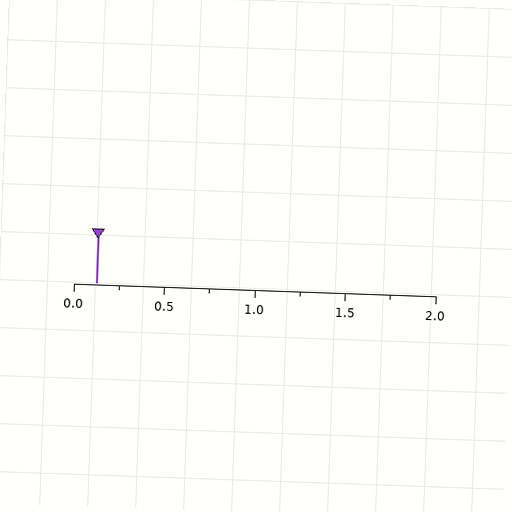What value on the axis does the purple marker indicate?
The marker indicates approximately 0.12.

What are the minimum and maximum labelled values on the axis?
The axis runs from 0.0 to 2.0.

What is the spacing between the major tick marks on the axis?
The major ticks are spaced 0.5 apart.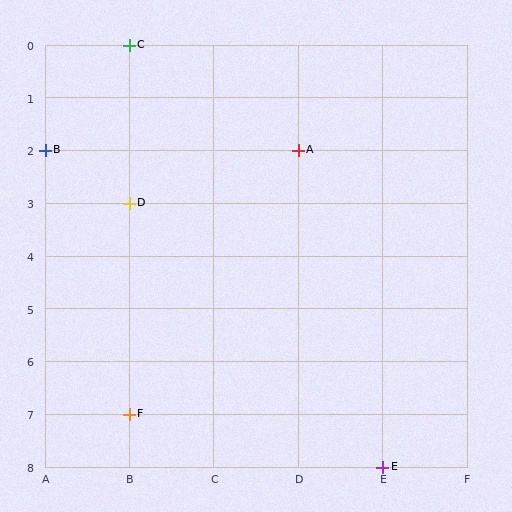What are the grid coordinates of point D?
Point D is at grid coordinates (B, 3).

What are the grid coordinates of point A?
Point A is at grid coordinates (D, 2).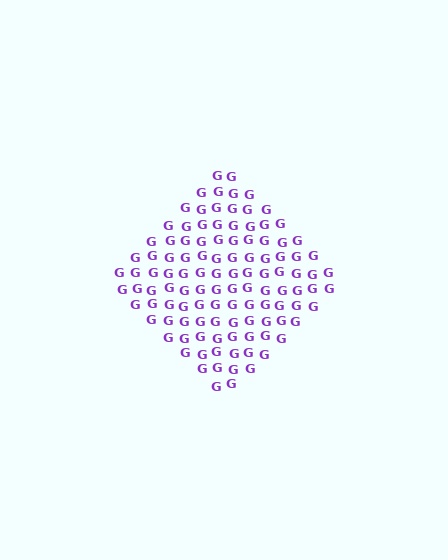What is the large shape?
The large shape is a diamond.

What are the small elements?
The small elements are letter G's.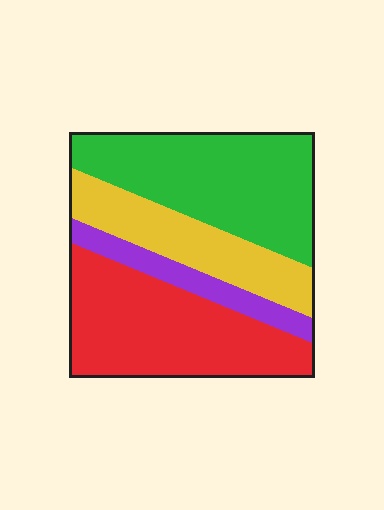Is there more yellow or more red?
Red.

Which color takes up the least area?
Purple, at roughly 10%.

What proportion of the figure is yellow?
Yellow covers roughly 20% of the figure.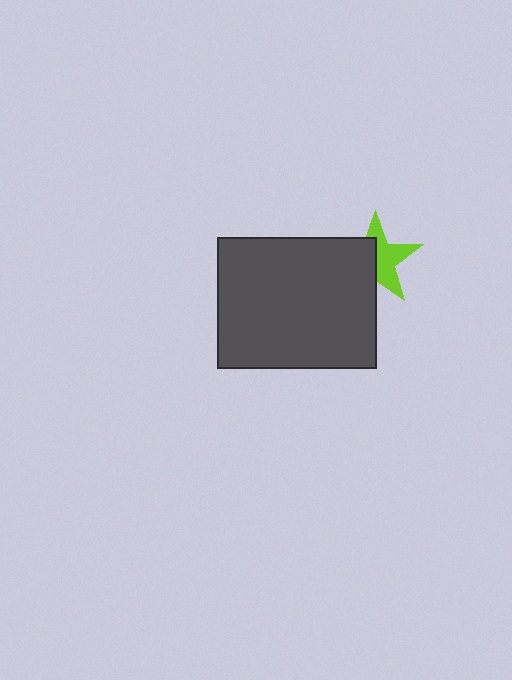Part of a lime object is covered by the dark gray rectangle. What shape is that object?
It is a star.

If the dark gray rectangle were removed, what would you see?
You would see the complete lime star.